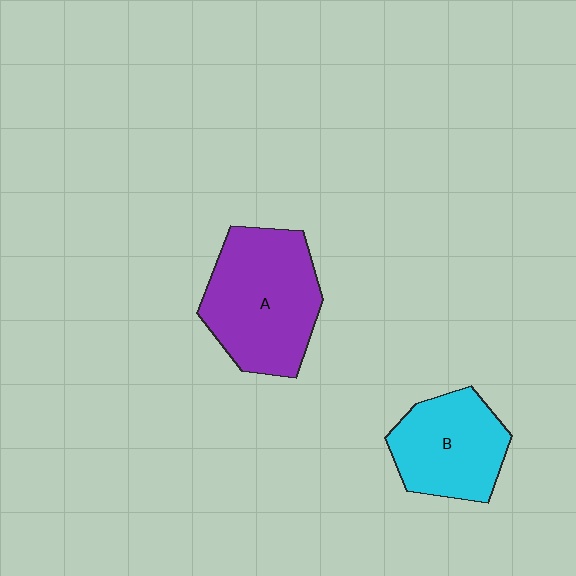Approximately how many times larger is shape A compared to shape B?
Approximately 1.4 times.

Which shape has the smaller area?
Shape B (cyan).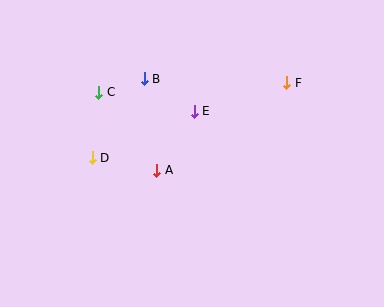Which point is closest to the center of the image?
Point A at (157, 170) is closest to the center.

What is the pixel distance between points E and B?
The distance between E and B is 59 pixels.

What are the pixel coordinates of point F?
Point F is at (287, 83).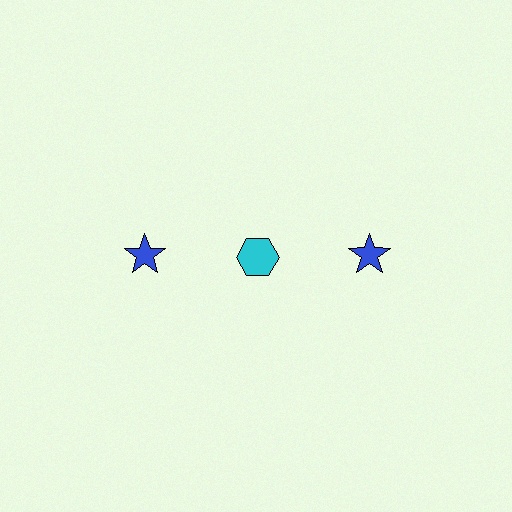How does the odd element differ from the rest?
It differs in both color (cyan instead of blue) and shape (hexagon instead of star).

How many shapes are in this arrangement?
There are 3 shapes arranged in a grid pattern.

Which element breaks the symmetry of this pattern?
The cyan hexagon in the top row, second from left column breaks the symmetry. All other shapes are blue stars.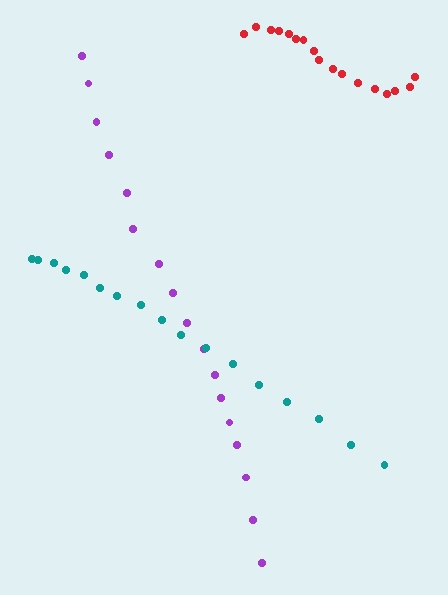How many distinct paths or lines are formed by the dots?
There are 3 distinct paths.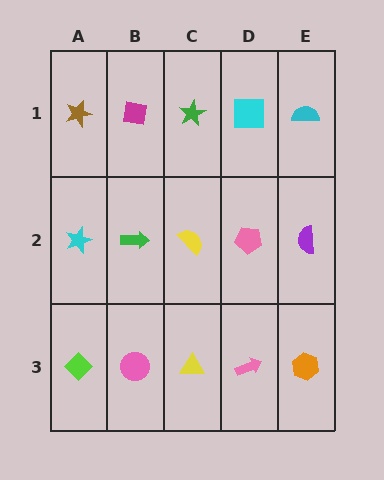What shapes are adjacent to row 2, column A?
A brown star (row 1, column A), a lime diamond (row 3, column A), a green arrow (row 2, column B).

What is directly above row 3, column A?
A cyan star.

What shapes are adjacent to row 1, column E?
A purple semicircle (row 2, column E), a cyan square (row 1, column D).